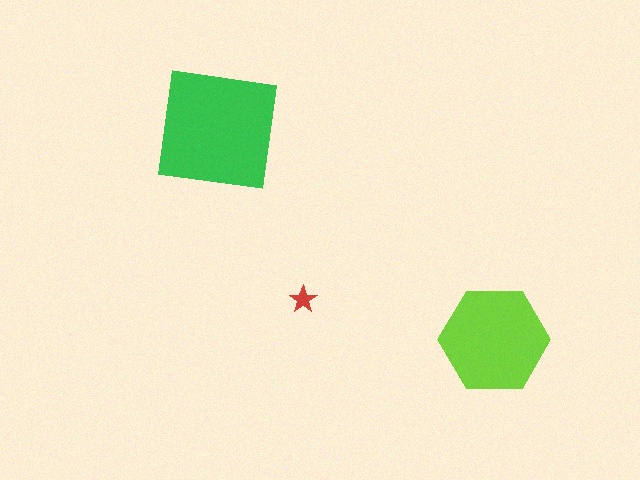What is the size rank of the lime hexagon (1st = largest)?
2nd.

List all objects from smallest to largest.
The red star, the lime hexagon, the green square.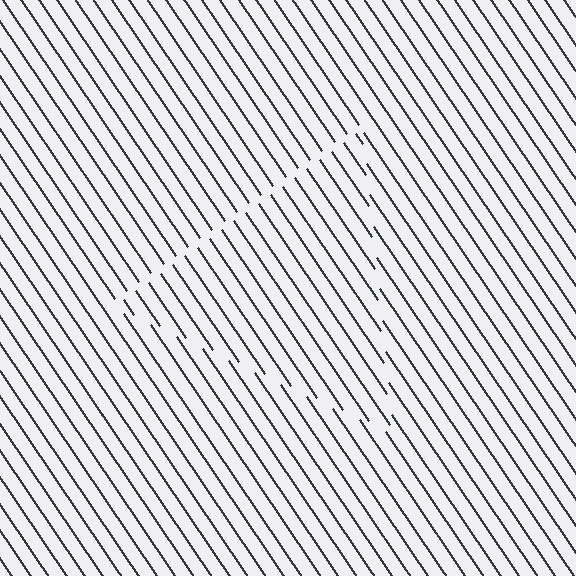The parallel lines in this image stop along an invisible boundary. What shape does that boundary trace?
An illusory triangle. The interior of the shape contains the same grating, shifted by half a period — the contour is defined by the phase discontinuity where line-ends from the inner and outer gratings abut.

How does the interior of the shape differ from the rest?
The interior of the shape contains the same grating, shifted by half a period — the contour is defined by the phase discontinuity where line-ends from the inner and outer gratings abut.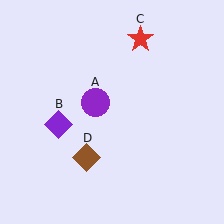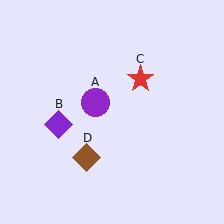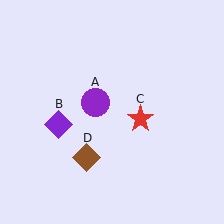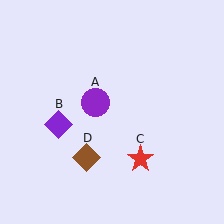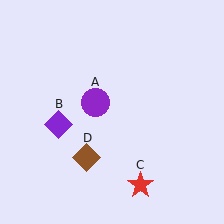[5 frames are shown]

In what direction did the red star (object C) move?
The red star (object C) moved down.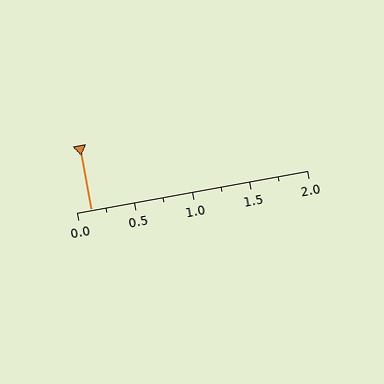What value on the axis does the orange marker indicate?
The marker indicates approximately 0.12.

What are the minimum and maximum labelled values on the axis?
The axis runs from 0.0 to 2.0.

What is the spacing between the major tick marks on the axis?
The major ticks are spaced 0.5 apart.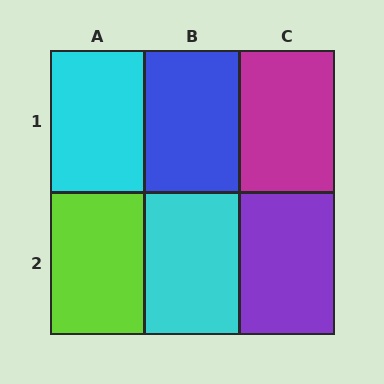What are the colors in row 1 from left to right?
Cyan, blue, magenta.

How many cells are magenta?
1 cell is magenta.